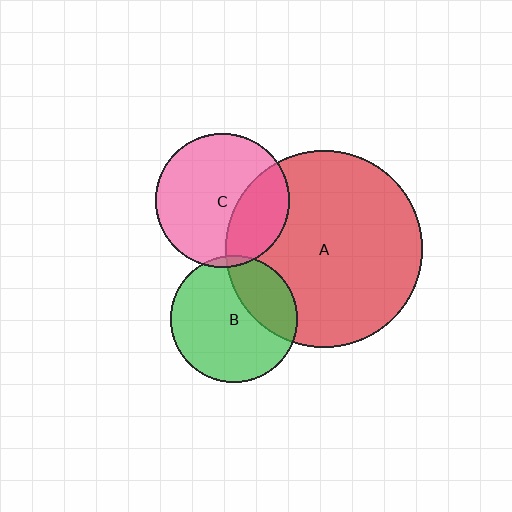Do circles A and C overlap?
Yes.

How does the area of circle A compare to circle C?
Approximately 2.1 times.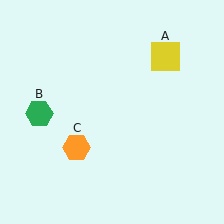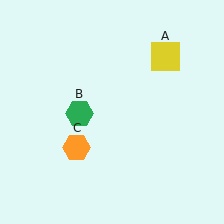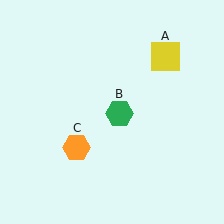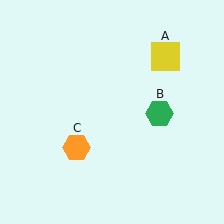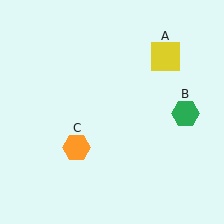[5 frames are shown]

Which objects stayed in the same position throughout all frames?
Yellow square (object A) and orange hexagon (object C) remained stationary.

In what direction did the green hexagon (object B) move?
The green hexagon (object B) moved right.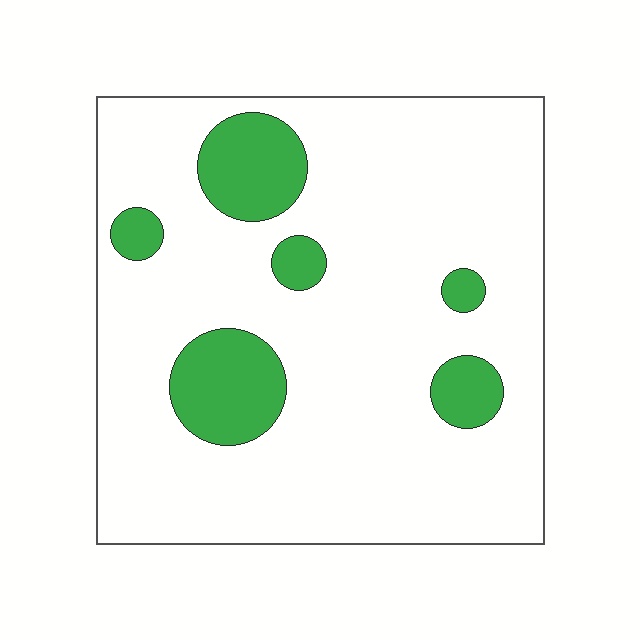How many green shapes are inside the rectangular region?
6.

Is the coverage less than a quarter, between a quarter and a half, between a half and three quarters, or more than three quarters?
Less than a quarter.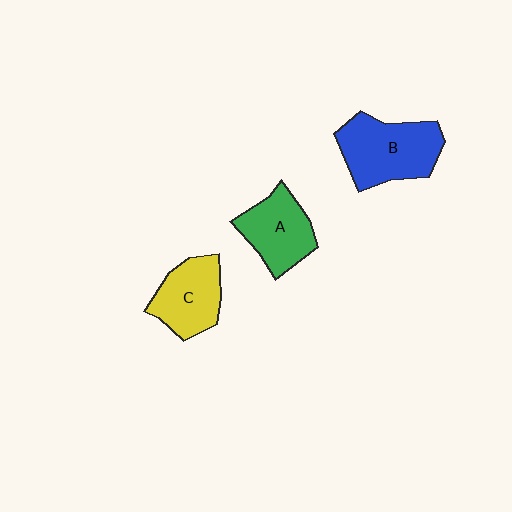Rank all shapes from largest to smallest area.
From largest to smallest: B (blue), A (green), C (yellow).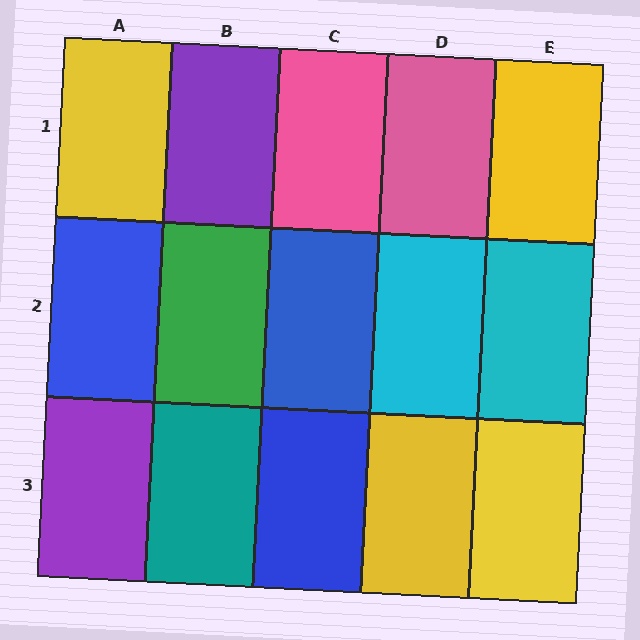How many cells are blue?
3 cells are blue.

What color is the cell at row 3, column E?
Yellow.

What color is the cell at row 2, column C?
Blue.